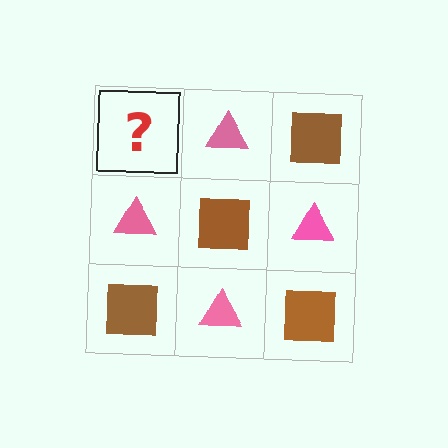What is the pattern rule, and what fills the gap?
The rule is that it alternates brown square and pink triangle in a checkerboard pattern. The gap should be filled with a brown square.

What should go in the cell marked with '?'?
The missing cell should contain a brown square.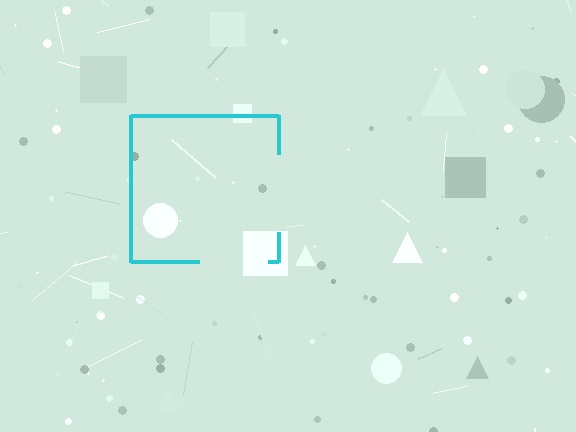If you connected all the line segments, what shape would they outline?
They would outline a square.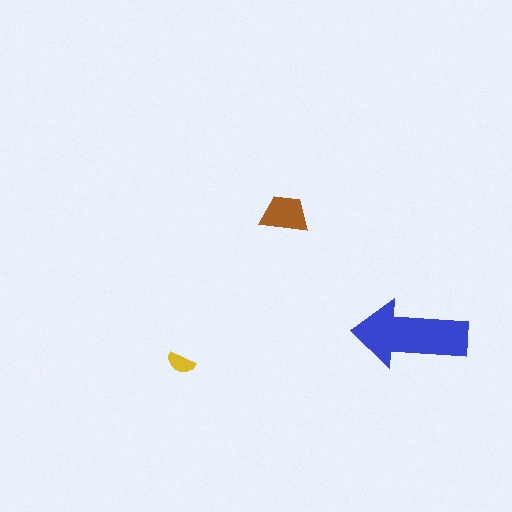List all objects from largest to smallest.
The blue arrow, the brown trapezoid, the yellow semicircle.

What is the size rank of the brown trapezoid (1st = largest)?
2nd.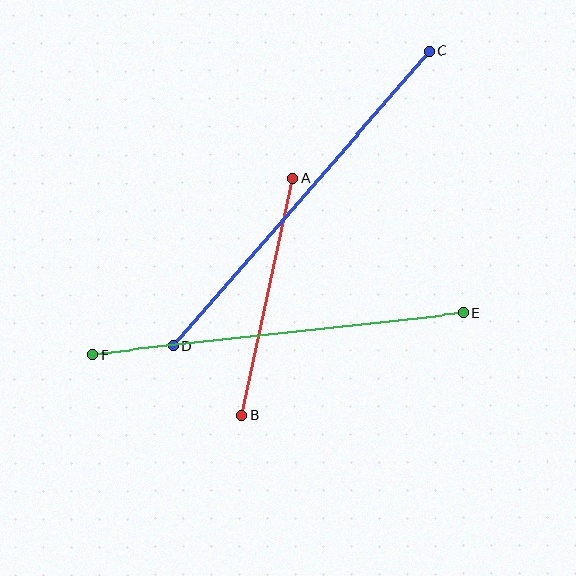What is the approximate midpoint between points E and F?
The midpoint is at approximately (278, 334) pixels.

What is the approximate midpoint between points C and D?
The midpoint is at approximately (302, 198) pixels.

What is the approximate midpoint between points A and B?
The midpoint is at approximately (267, 297) pixels.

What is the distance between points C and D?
The distance is approximately 391 pixels.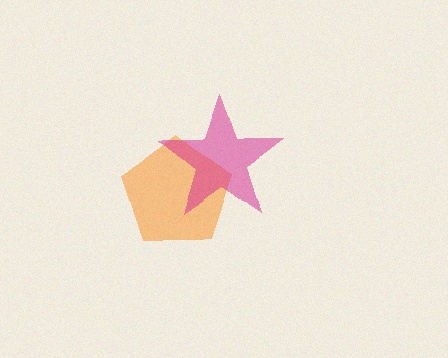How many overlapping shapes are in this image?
There are 2 overlapping shapes in the image.